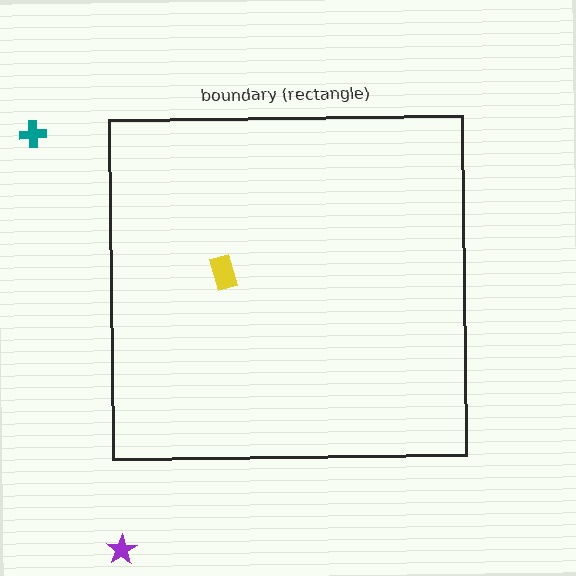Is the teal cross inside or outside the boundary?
Outside.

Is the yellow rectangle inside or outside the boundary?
Inside.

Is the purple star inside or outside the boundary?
Outside.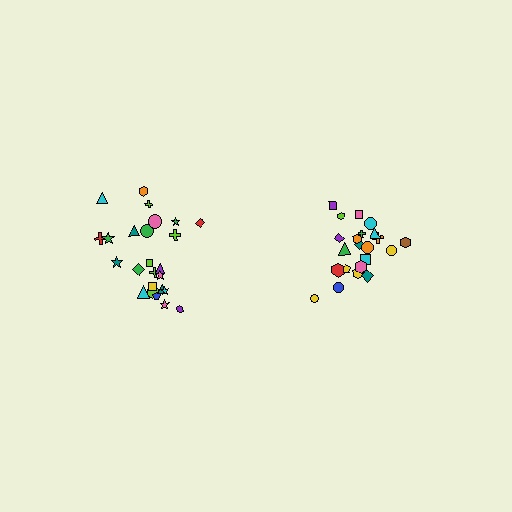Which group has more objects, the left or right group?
The left group.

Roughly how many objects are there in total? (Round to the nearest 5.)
Roughly 45 objects in total.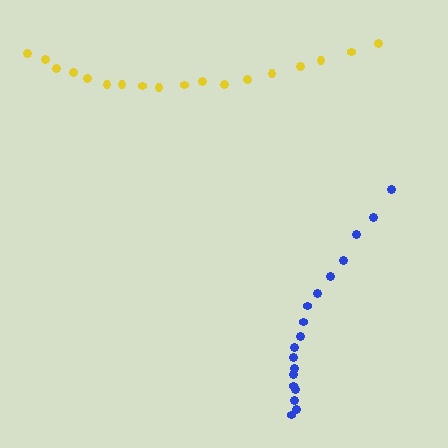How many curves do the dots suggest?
There are 2 distinct paths.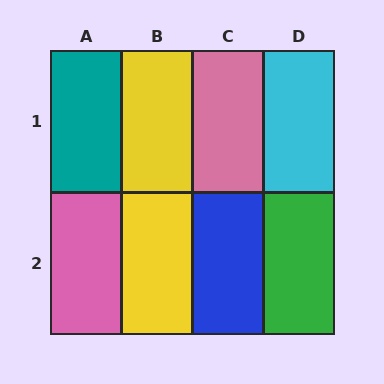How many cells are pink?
2 cells are pink.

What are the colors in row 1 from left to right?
Teal, yellow, pink, cyan.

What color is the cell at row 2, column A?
Pink.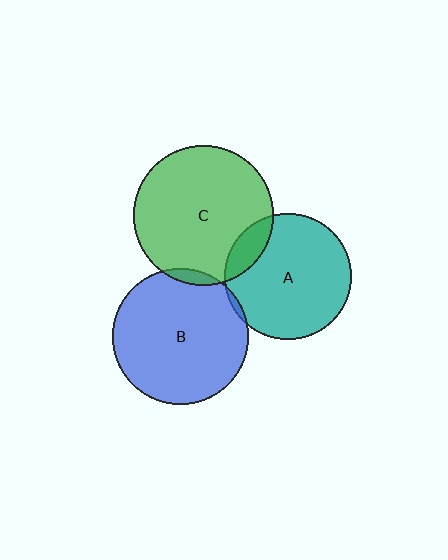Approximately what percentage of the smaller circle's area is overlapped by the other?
Approximately 5%.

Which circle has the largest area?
Circle C (green).